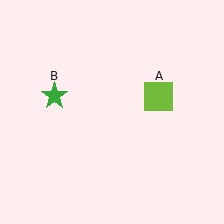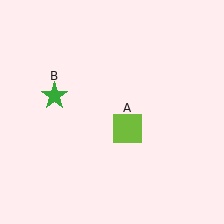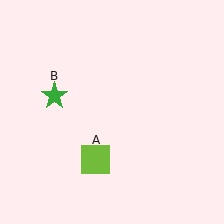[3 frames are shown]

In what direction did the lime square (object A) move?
The lime square (object A) moved down and to the left.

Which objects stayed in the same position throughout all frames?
Green star (object B) remained stationary.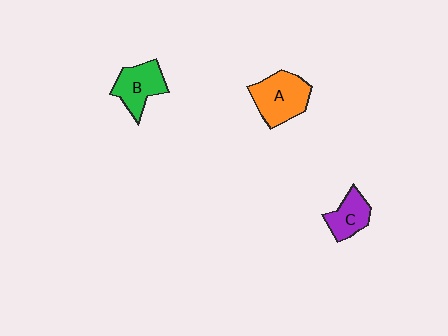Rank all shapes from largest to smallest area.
From largest to smallest: A (orange), B (green), C (purple).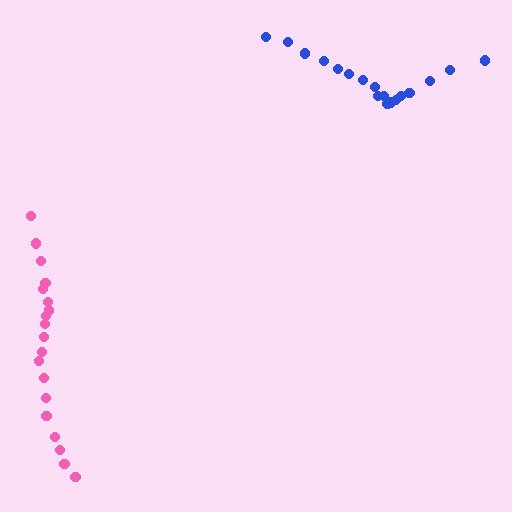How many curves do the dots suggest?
There are 2 distinct paths.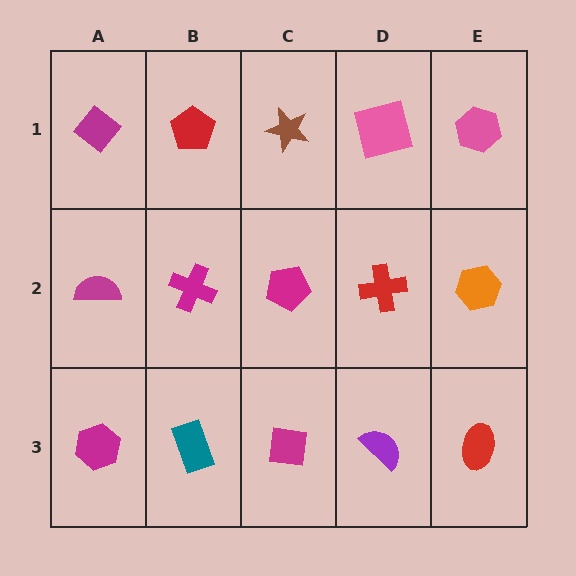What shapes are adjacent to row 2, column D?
A pink square (row 1, column D), a purple semicircle (row 3, column D), a magenta pentagon (row 2, column C), an orange hexagon (row 2, column E).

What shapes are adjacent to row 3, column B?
A magenta cross (row 2, column B), a magenta hexagon (row 3, column A), a magenta square (row 3, column C).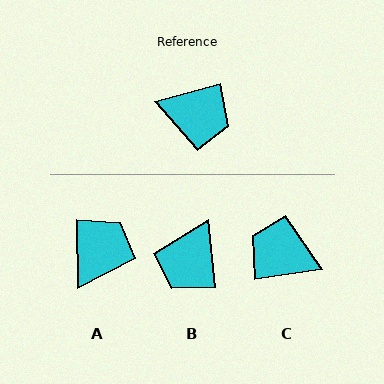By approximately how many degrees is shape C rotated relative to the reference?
Approximately 173 degrees counter-clockwise.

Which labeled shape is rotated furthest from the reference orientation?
C, about 173 degrees away.